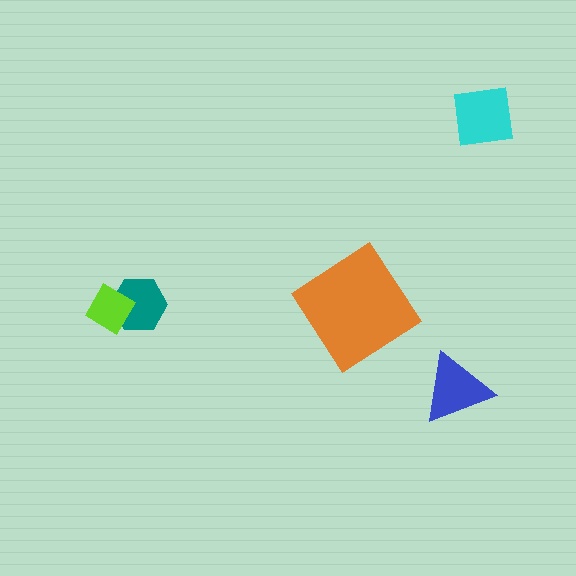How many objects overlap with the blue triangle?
0 objects overlap with the blue triangle.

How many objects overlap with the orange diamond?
0 objects overlap with the orange diamond.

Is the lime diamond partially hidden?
No, no other shape covers it.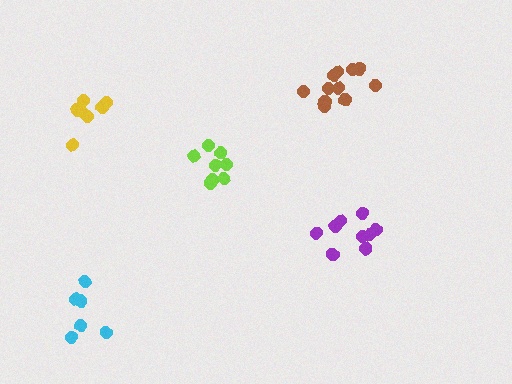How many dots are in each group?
Group 1: 9 dots, Group 2: 7 dots, Group 3: 8 dots, Group 4: 6 dots, Group 5: 11 dots (41 total).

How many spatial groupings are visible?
There are 5 spatial groupings.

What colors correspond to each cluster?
The clusters are colored: purple, yellow, lime, cyan, brown.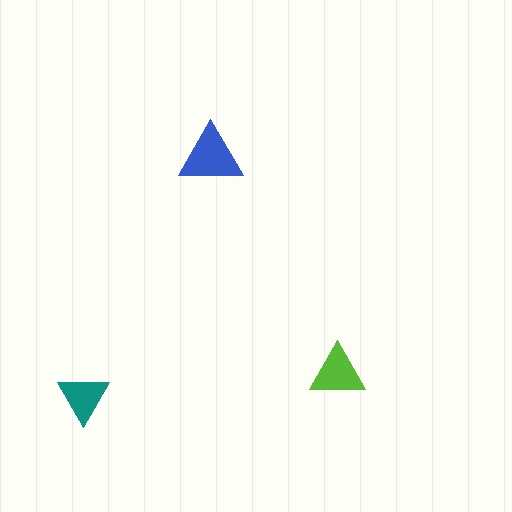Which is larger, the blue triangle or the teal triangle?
The blue one.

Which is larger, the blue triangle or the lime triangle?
The blue one.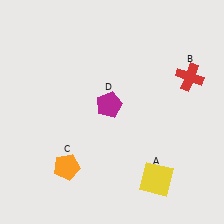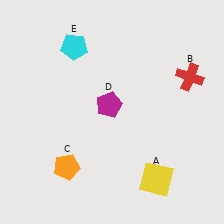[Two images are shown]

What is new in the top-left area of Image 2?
A cyan pentagon (E) was added in the top-left area of Image 2.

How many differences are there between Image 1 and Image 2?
There is 1 difference between the two images.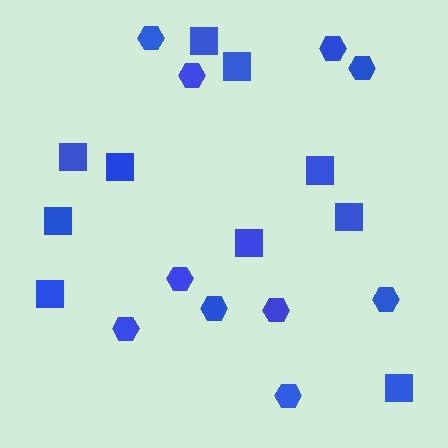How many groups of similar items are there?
There are 2 groups: one group of hexagons (10) and one group of squares (10).